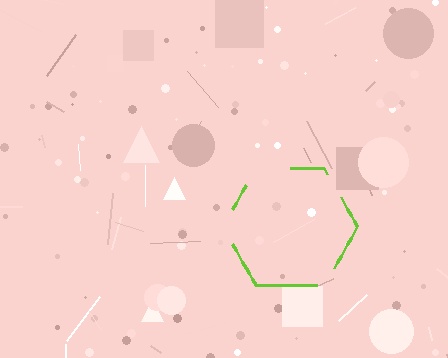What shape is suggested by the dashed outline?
The dashed outline suggests a hexagon.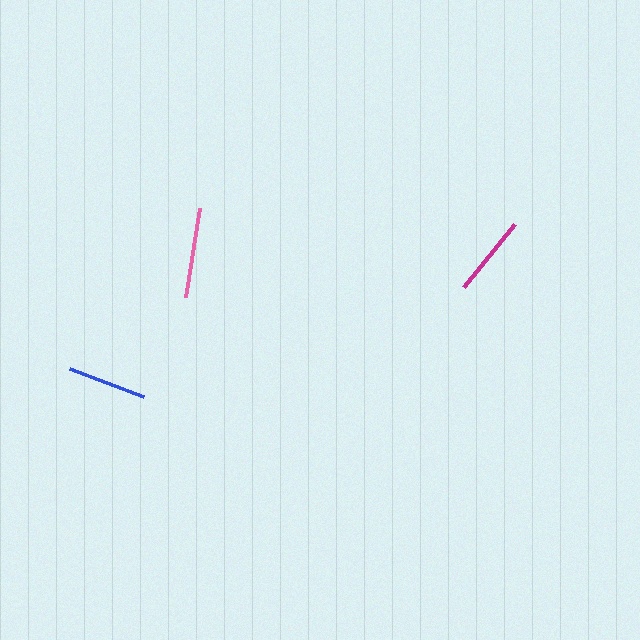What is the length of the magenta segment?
The magenta segment is approximately 81 pixels long.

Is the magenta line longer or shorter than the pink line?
The pink line is longer than the magenta line.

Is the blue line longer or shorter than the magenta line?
The magenta line is longer than the blue line.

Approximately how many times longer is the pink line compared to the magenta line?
The pink line is approximately 1.1 times the length of the magenta line.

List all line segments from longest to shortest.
From longest to shortest: pink, magenta, blue.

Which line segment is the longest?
The pink line is the longest at approximately 91 pixels.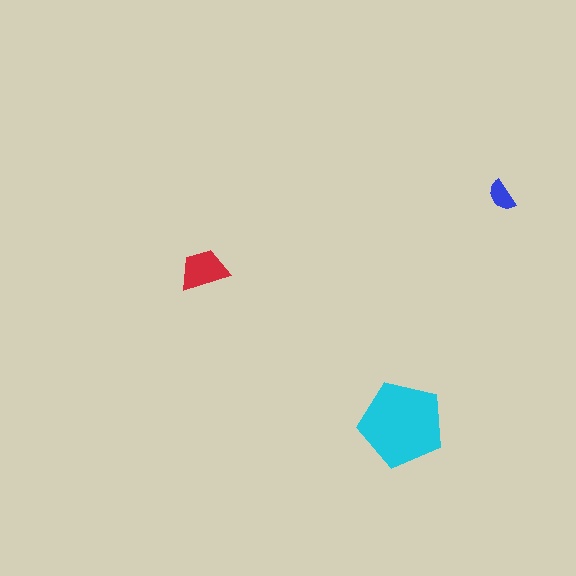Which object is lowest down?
The cyan pentagon is bottommost.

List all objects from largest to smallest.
The cyan pentagon, the red trapezoid, the blue semicircle.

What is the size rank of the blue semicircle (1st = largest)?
3rd.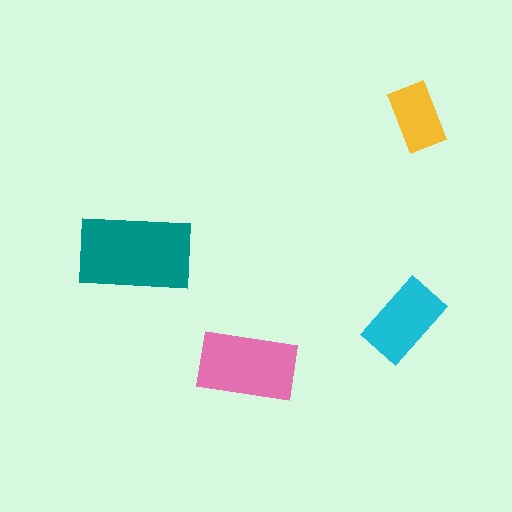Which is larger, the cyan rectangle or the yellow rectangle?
The cyan one.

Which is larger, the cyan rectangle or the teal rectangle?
The teal one.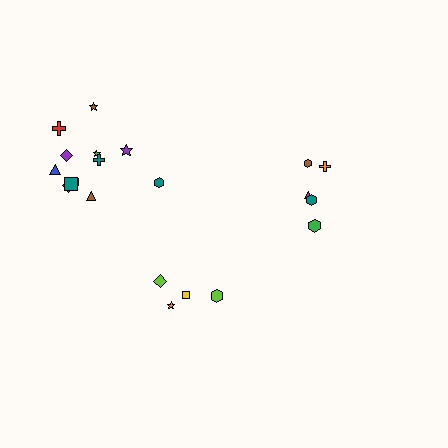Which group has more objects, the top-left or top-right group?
The top-left group.